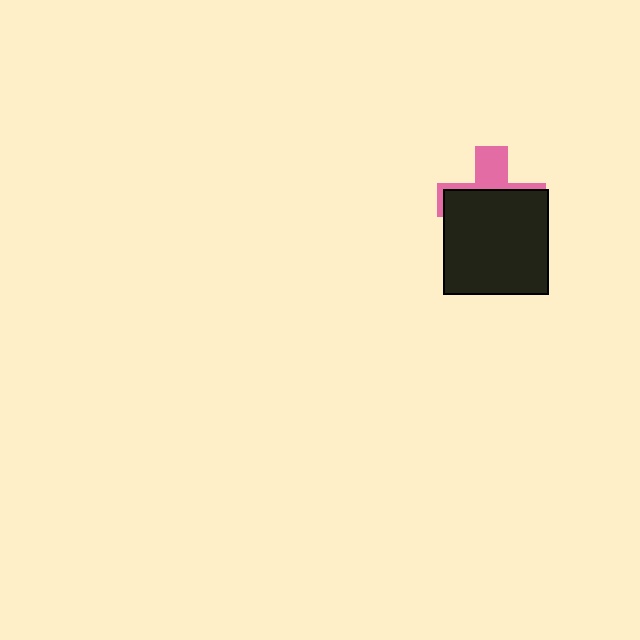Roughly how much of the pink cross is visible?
A small part of it is visible (roughly 33%).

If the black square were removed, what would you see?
You would see the complete pink cross.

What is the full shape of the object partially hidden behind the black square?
The partially hidden object is a pink cross.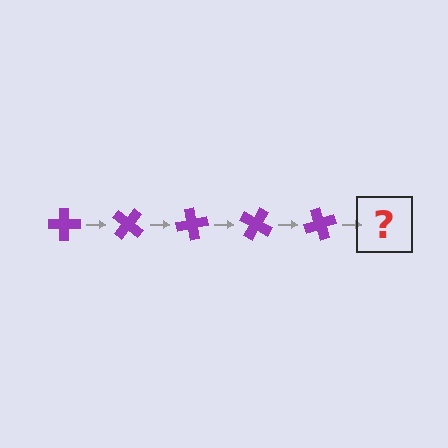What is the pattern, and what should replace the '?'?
The pattern is that the cross rotates 40 degrees each step. The '?' should be a purple cross rotated 200 degrees.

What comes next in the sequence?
The next element should be a purple cross rotated 200 degrees.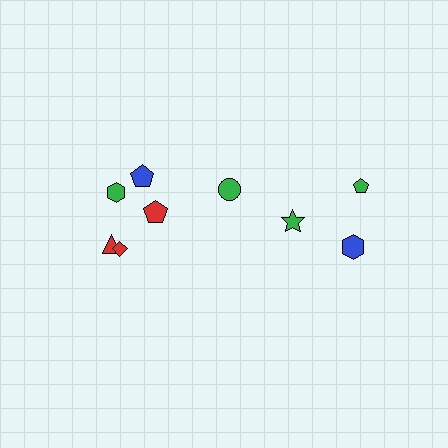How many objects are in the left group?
There are 6 objects.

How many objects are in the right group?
There are 3 objects.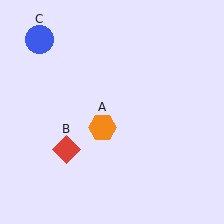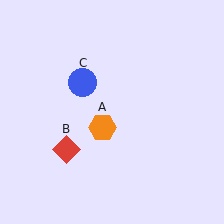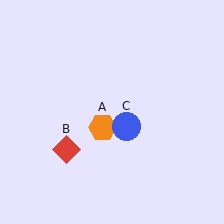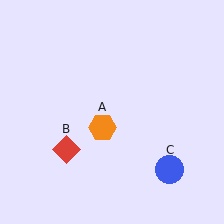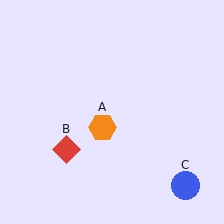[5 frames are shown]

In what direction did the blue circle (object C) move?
The blue circle (object C) moved down and to the right.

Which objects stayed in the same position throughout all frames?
Orange hexagon (object A) and red diamond (object B) remained stationary.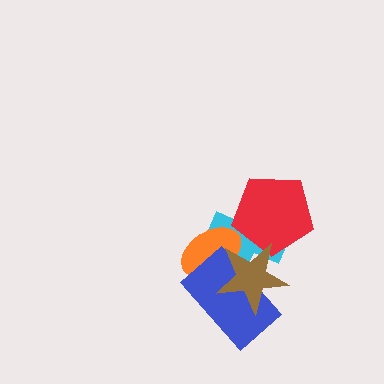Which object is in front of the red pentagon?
The brown star is in front of the red pentagon.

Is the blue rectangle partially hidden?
Yes, it is partially covered by another shape.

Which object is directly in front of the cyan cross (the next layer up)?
The orange ellipse is directly in front of the cyan cross.